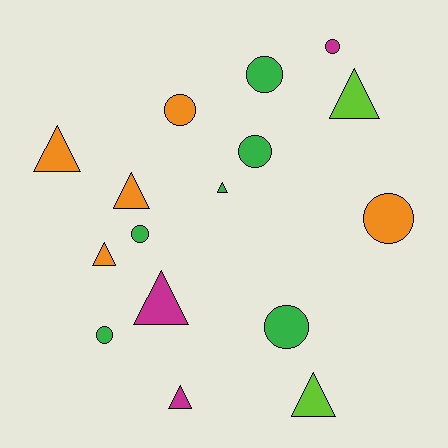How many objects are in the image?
There are 16 objects.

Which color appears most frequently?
Green, with 6 objects.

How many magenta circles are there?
There is 1 magenta circle.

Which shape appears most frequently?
Circle, with 8 objects.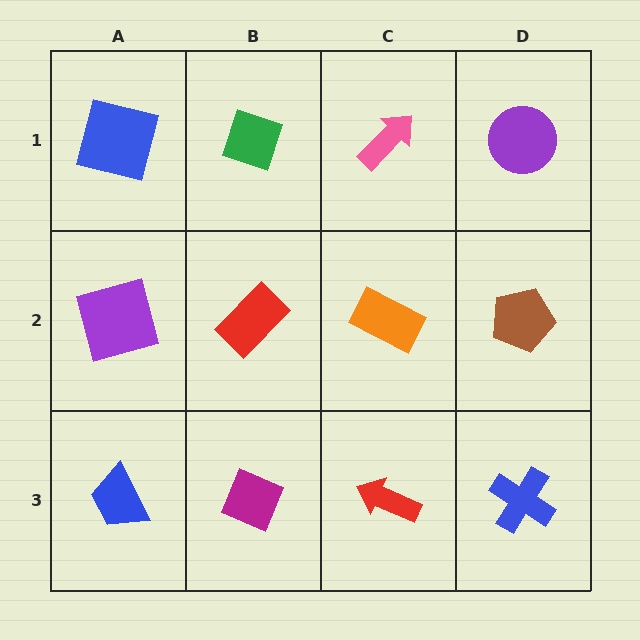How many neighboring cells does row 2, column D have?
3.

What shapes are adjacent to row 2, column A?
A blue square (row 1, column A), a blue trapezoid (row 3, column A), a red rectangle (row 2, column B).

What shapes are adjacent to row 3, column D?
A brown pentagon (row 2, column D), a red arrow (row 3, column C).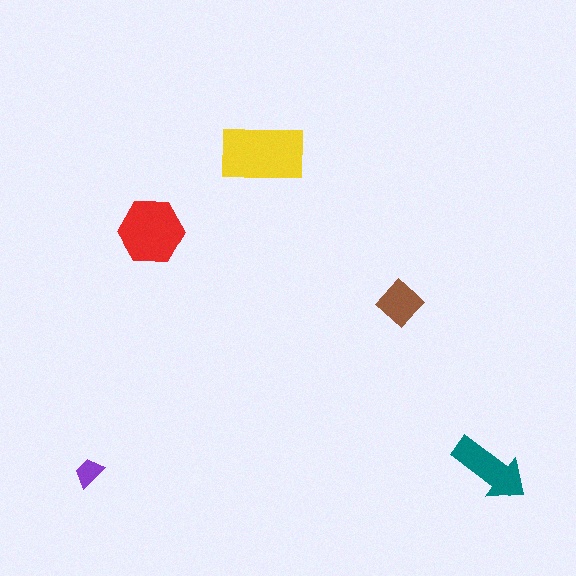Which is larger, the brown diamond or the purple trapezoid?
The brown diamond.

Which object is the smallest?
The purple trapezoid.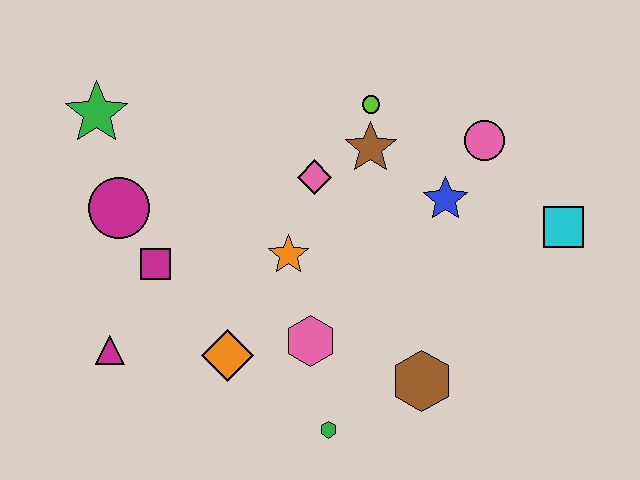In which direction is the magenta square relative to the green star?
The magenta square is below the green star.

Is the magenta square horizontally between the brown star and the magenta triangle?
Yes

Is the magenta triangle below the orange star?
Yes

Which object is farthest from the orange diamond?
The cyan square is farthest from the orange diamond.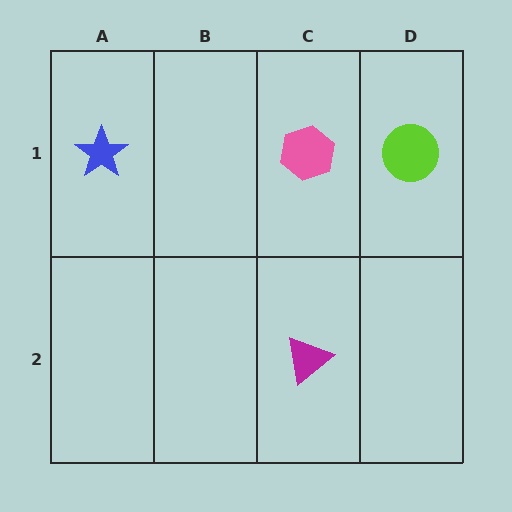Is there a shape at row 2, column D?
No, that cell is empty.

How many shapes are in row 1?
3 shapes.